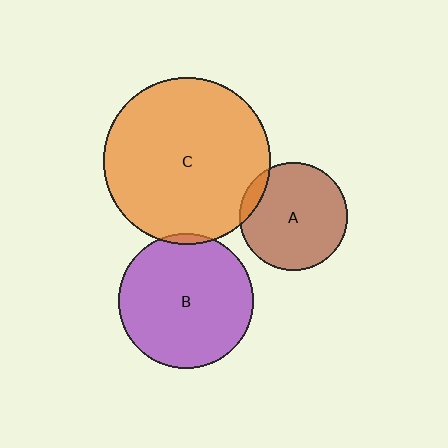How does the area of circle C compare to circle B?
Approximately 1.5 times.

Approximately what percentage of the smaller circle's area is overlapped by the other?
Approximately 5%.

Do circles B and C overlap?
Yes.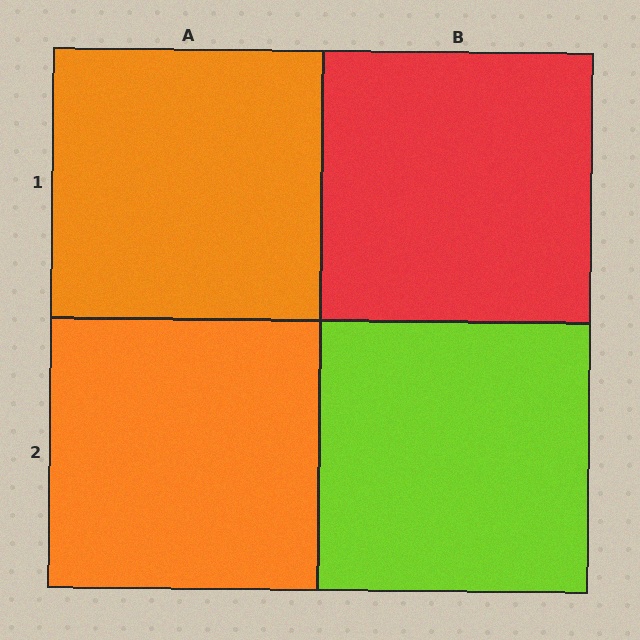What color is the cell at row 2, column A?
Orange.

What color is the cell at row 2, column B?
Lime.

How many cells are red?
1 cell is red.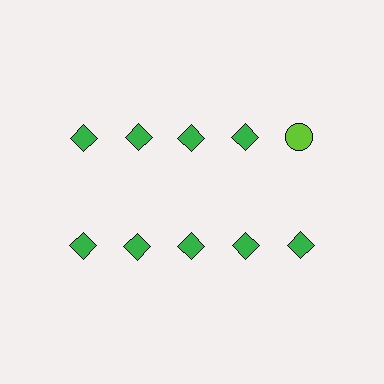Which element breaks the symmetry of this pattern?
The lime circle in the top row, rightmost column breaks the symmetry. All other shapes are green diamonds.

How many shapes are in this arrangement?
There are 10 shapes arranged in a grid pattern.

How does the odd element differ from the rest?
It differs in both color (lime instead of green) and shape (circle instead of diamond).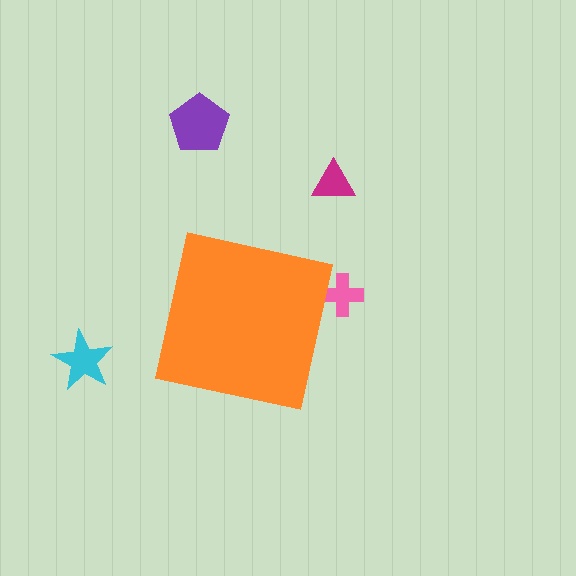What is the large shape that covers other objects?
An orange square.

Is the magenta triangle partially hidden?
No, the magenta triangle is fully visible.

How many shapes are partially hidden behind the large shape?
1 shape is partially hidden.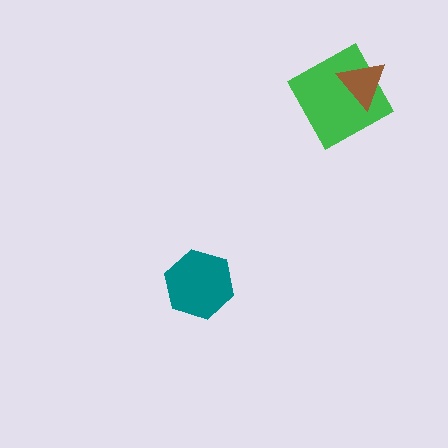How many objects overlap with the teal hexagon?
0 objects overlap with the teal hexagon.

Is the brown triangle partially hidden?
No, no other shape covers it.